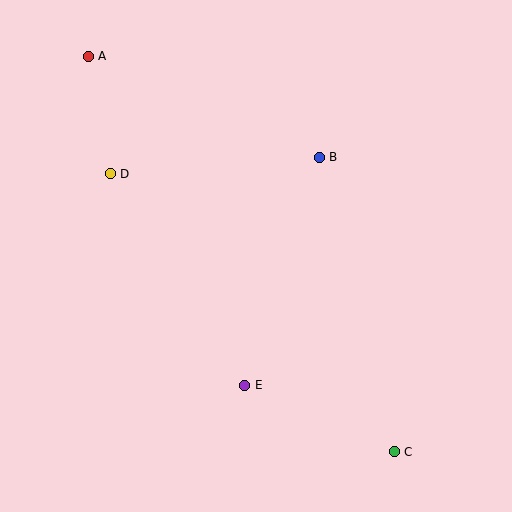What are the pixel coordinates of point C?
Point C is at (394, 452).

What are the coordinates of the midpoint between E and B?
The midpoint between E and B is at (282, 271).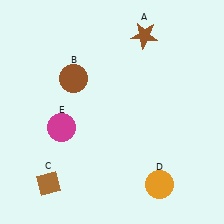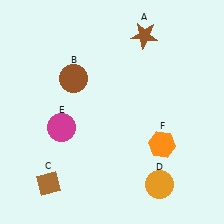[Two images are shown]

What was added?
An orange hexagon (F) was added in Image 2.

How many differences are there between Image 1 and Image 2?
There is 1 difference between the two images.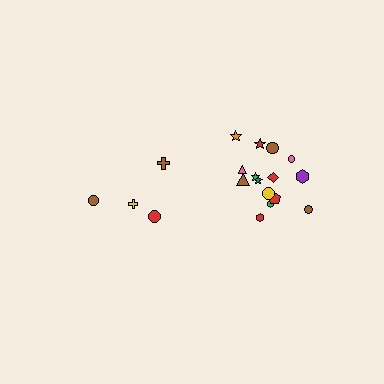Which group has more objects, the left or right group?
The right group.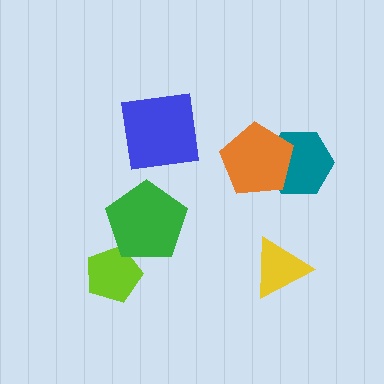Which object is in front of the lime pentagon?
The green pentagon is in front of the lime pentagon.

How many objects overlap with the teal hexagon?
1 object overlaps with the teal hexagon.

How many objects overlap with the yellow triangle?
0 objects overlap with the yellow triangle.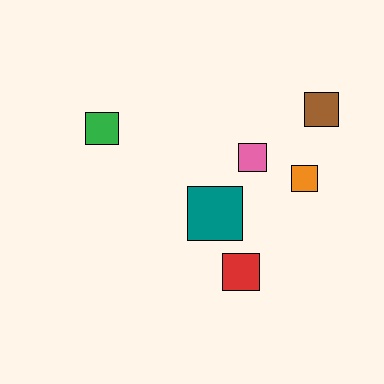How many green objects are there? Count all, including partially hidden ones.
There is 1 green object.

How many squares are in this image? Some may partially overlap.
There are 6 squares.